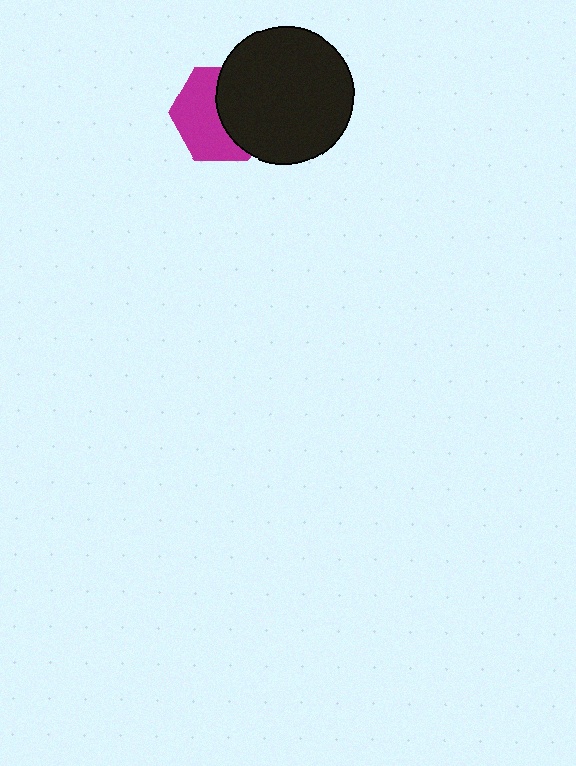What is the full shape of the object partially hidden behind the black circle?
The partially hidden object is a magenta hexagon.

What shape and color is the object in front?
The object in front is a black circle.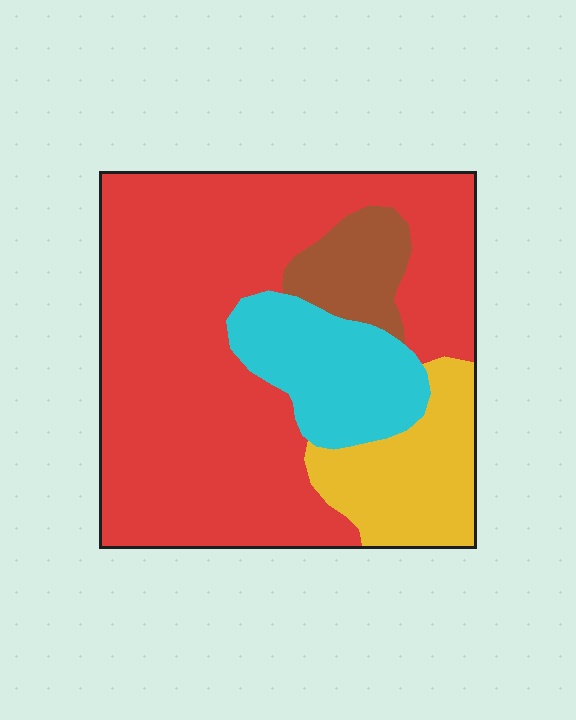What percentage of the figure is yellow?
Yellow covers 14% of the figure.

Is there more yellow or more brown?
Yellow.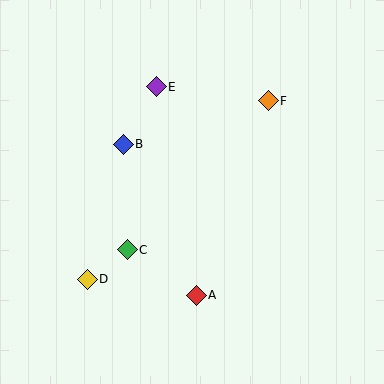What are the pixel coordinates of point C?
Point C is at (127, 250).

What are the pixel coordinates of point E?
Point E is at (156, 87).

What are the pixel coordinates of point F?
Point F is at (268, 101).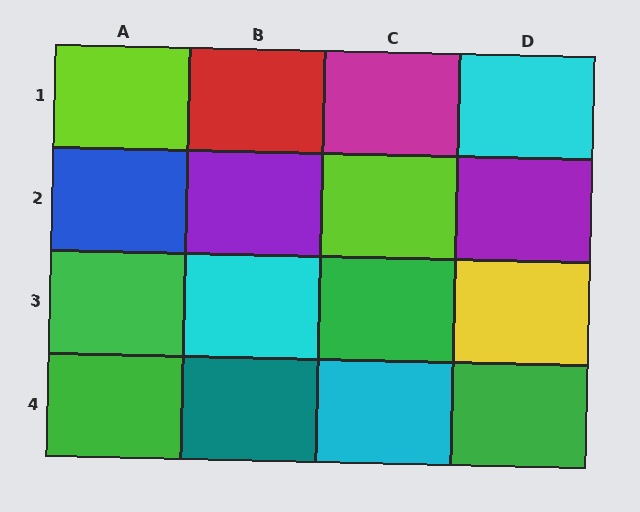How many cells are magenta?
1 cell is magenta.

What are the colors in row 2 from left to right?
Blue, purple, lime, purple.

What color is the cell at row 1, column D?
Cyan.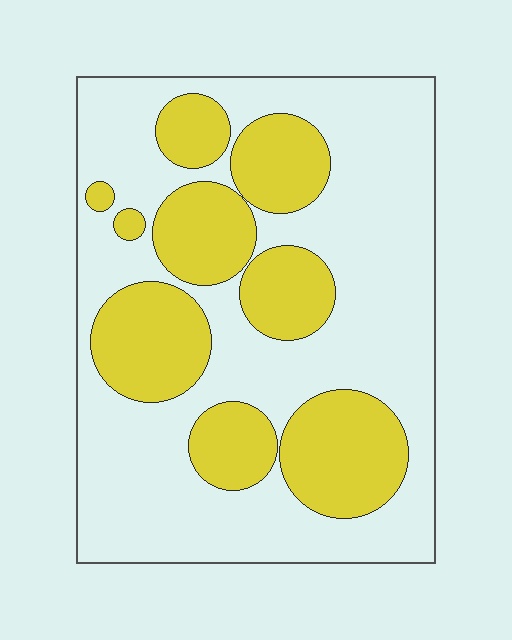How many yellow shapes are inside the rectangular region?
9.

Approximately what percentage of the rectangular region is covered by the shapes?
Approximately 35%.